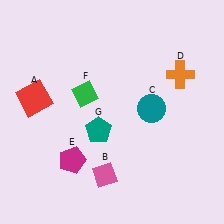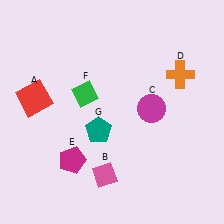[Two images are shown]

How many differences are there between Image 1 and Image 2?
There is 1 difference between the two images.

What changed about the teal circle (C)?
In Image 1, C is teal. In Image 2, it changed to magenta.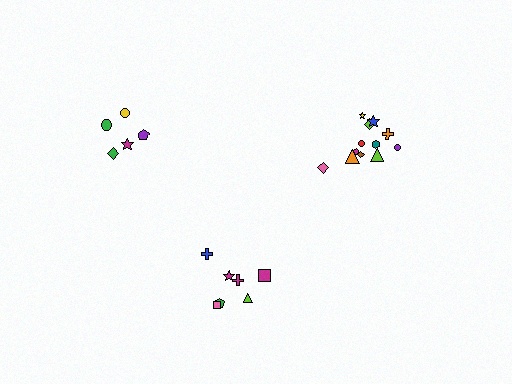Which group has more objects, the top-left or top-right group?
The top-right group.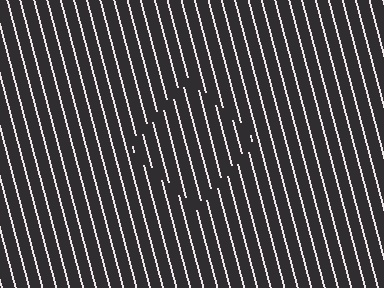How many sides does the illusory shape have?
4 sides — the line-ends trace a square.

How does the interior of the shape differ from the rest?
The interior of the shape contains the same grating, shifted by half a period — the contour is defined by the phase discontinuity where line-ends from the inner and outer gratings abut.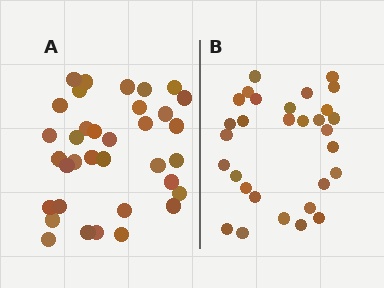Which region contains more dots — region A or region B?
Region A (the left region) has more dots.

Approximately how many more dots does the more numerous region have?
Region A has about 5 more dots than region B.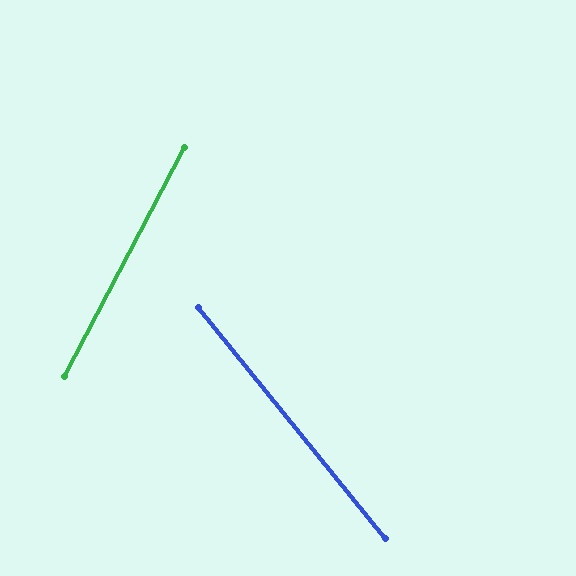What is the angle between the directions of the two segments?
Approximately 67 degrees.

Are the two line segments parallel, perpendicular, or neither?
Neither parallel nor perpendicular — they differ by about 67°.